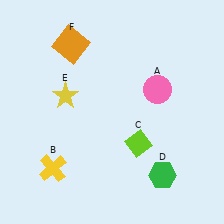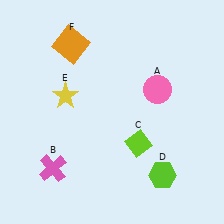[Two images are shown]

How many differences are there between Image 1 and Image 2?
There are 2 differences between the two images.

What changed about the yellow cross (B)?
In Image 1, B is yellow. In Image 2, it changed to pink.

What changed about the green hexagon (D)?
In Image 1, D is green. In Image 2, it changed to lime.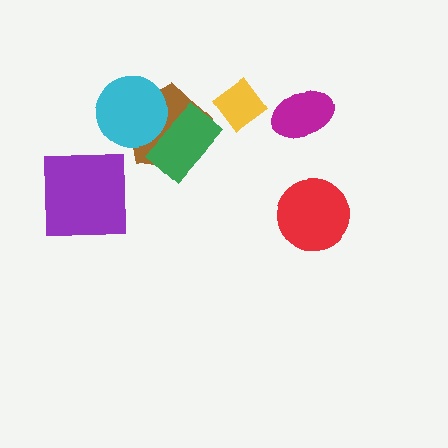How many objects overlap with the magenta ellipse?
0 objects overlap with the magenta ellipse.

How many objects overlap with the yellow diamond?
0 objects overlap with the yellow diamond.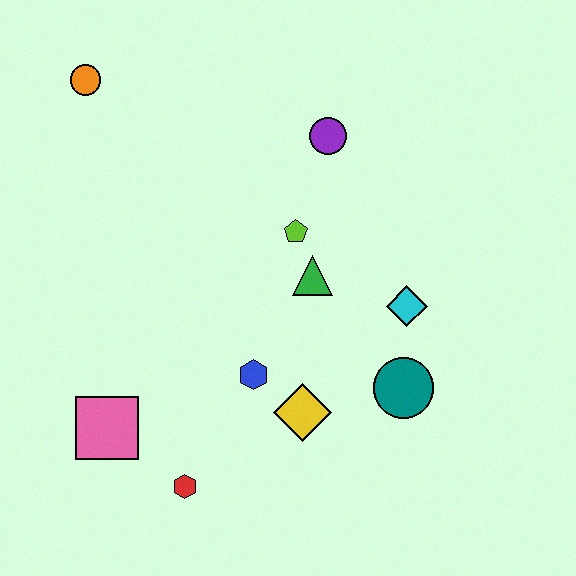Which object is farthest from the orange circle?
The teal circle is farthest from the orange circle.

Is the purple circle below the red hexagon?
No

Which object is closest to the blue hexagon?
The yellow diamond is closest to the blue hexagon.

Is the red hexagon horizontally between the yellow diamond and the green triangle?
No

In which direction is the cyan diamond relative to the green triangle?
The cyan diamond is to the right of the green triangle.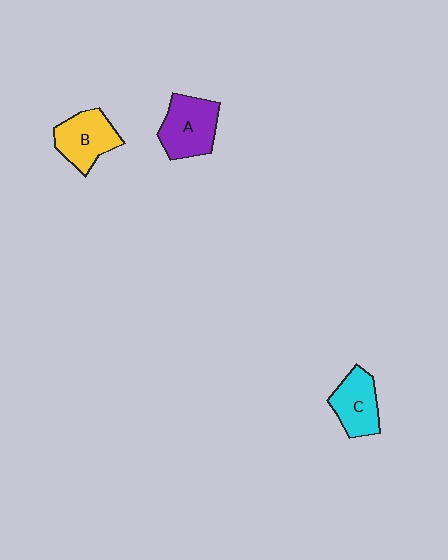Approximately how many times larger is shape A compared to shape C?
Approximately 1.2 times.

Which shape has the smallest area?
Shape C (cyan).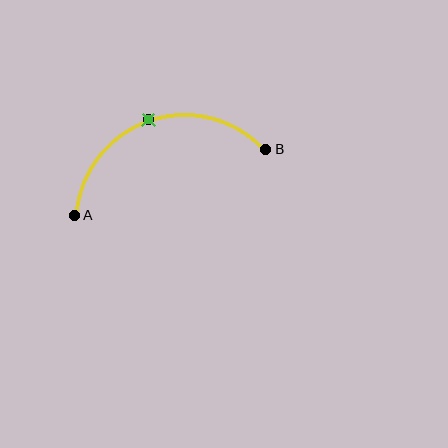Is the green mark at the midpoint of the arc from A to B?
Yes. The green mark lies on the arc at equal arc-length from both A and B — it is the arc midpoint.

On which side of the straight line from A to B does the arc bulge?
The arc bulges above the straight line connecting A and B.